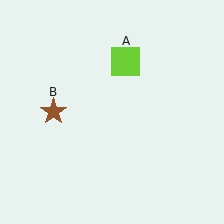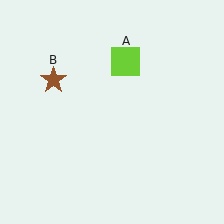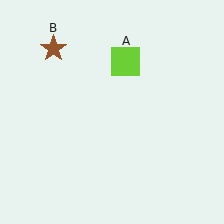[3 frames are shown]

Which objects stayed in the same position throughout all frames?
Lime square (object A) remained stationary.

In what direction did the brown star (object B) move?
The brown star (object B) moved up.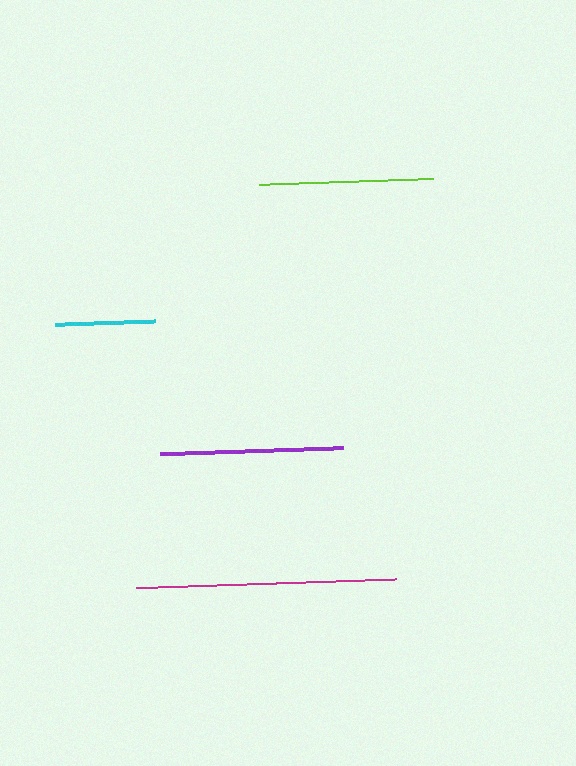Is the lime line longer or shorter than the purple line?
The purple line is longer than the lime line.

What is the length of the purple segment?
The purple segment is approximately 183 pixels long.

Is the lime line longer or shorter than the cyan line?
The lime line is longer than the cyan line.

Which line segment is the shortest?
The cyan line is the shortest at approximately 100 pixels.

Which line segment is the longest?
The magenta line is the longest at approximately 260 pixels.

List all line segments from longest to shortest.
From longest to shortest: magenta, purple, lime, cyan.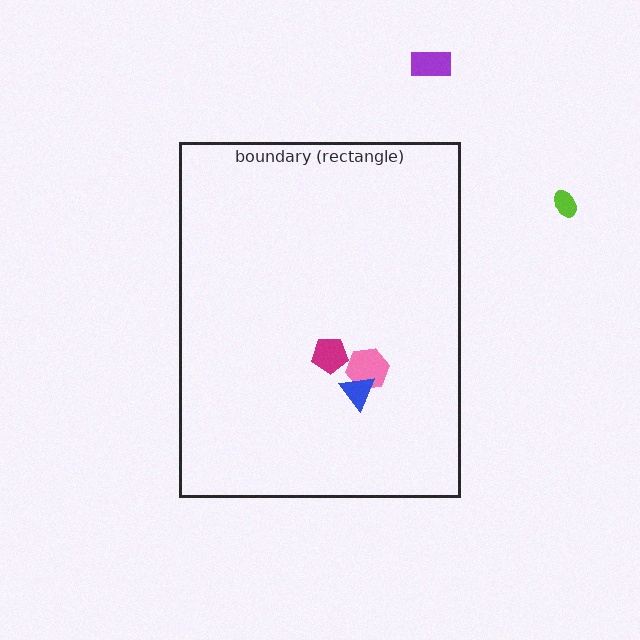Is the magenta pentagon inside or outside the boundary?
Inside.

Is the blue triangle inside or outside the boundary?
Inside.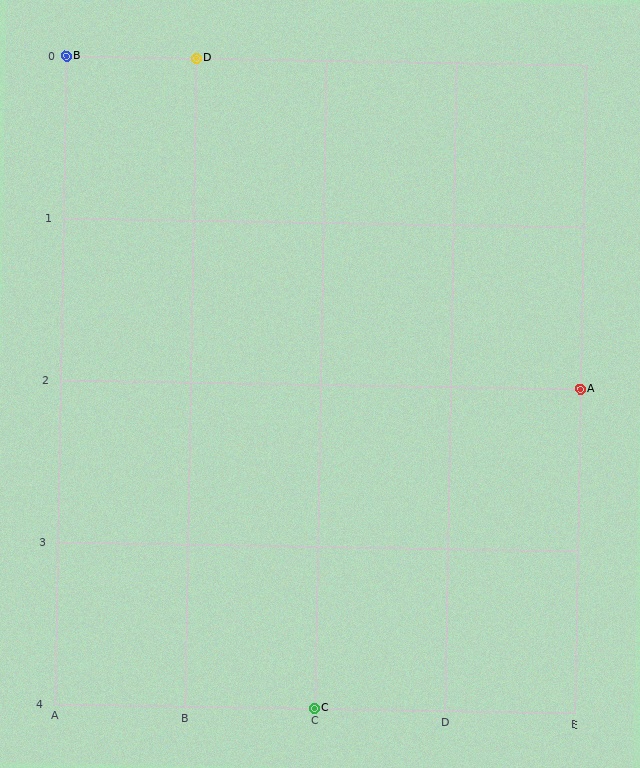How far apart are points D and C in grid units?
Points D and C are 1 column and 4 rows apart (about 4.1 grid units diagonally).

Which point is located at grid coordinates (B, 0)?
Point D is at (B, 0).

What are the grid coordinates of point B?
Point B is at grid coordinates (A, 0).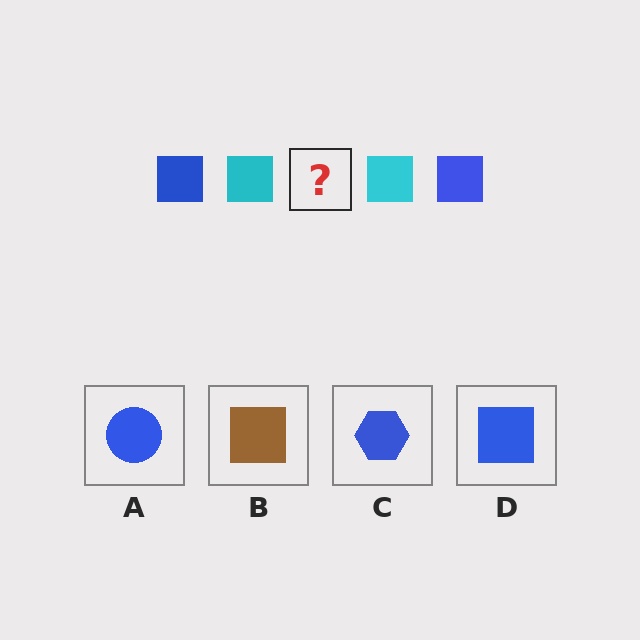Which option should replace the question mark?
Option D.